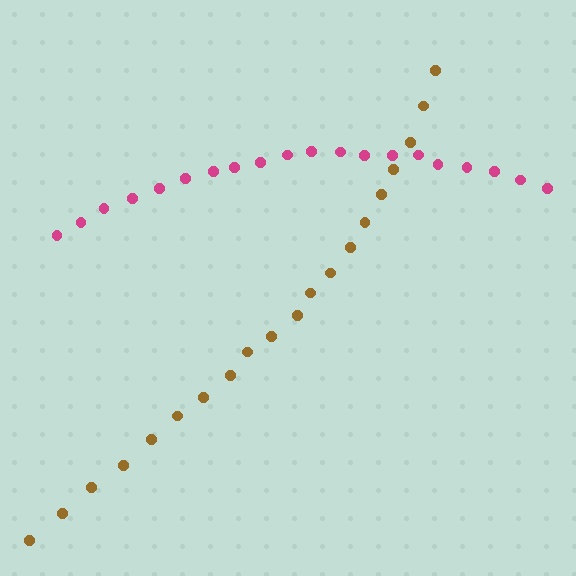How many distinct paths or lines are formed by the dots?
There are 2 distinct paths.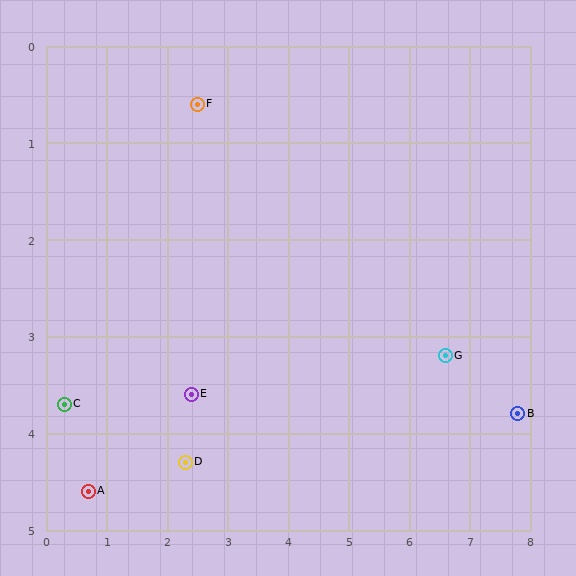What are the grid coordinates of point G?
Point G is at approximately (6.6, 3.2).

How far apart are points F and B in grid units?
Points F and B are about 6.2 grid units apart.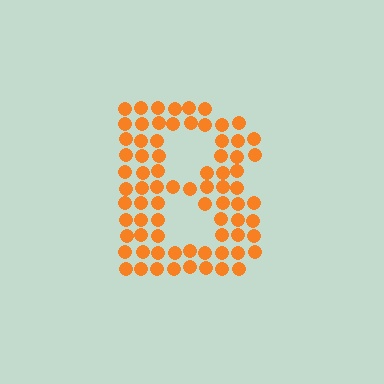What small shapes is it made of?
It is made of small circles.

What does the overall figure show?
The overall figure shows the letter B.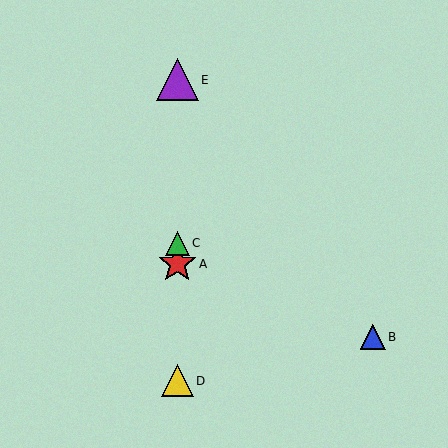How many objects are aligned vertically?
4 objects (A, C, D, E) are aligned vertically.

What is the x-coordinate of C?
Object C is at x≈177.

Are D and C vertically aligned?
Yes, both are at x≈177.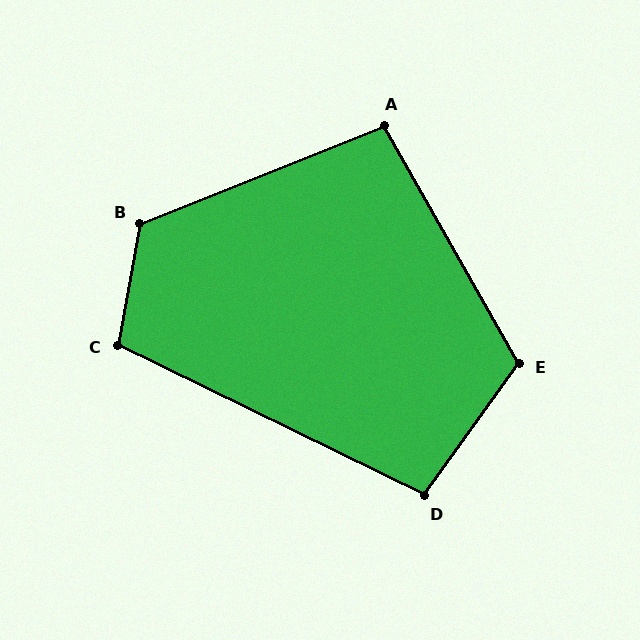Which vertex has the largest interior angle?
B, at approximately 122 degrees.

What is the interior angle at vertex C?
Approximately 106 degrees (obtuse).